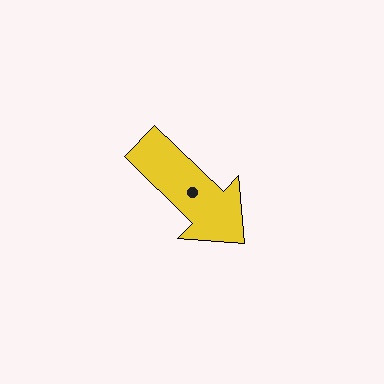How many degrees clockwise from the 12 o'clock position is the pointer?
Approximately 134 degrees.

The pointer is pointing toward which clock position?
Roughly 4 o'clock.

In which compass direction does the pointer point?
Southeast.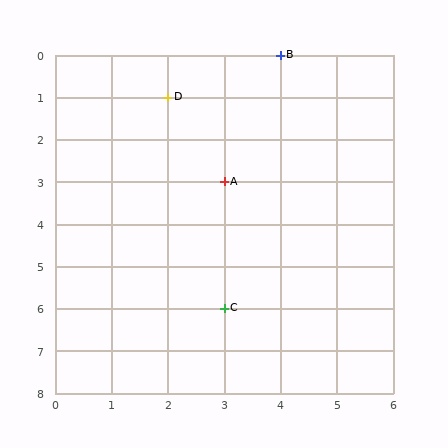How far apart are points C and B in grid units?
Points C and B are 1 column and 6 rows apart (about 6.1 grid units diagonally).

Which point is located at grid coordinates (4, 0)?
Point B is at (4, 0).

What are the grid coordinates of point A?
Point A is at grid coordinates (3, 3).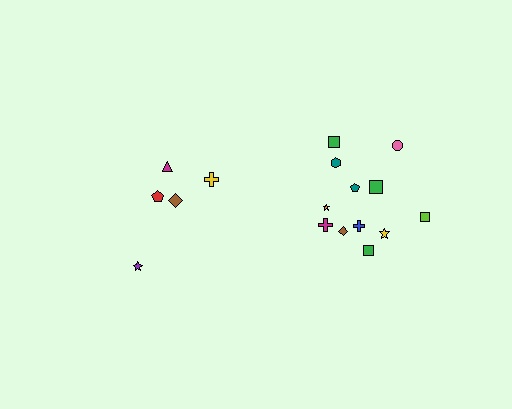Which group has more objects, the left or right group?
The right group.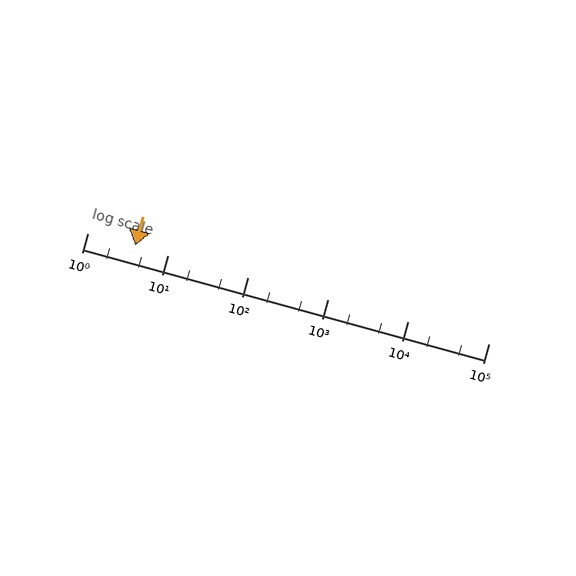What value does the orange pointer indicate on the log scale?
The pointer indicates approximately 3.9.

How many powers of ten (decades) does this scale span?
The scale spans 5 decades, from 1 to 100000.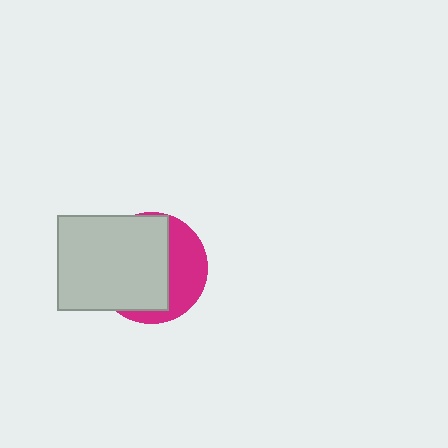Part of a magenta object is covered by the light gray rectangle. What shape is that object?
It is a circle.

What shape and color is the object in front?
The object in front is a light gray rectangle.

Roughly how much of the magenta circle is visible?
A small part of it is visible (roughly 36%).